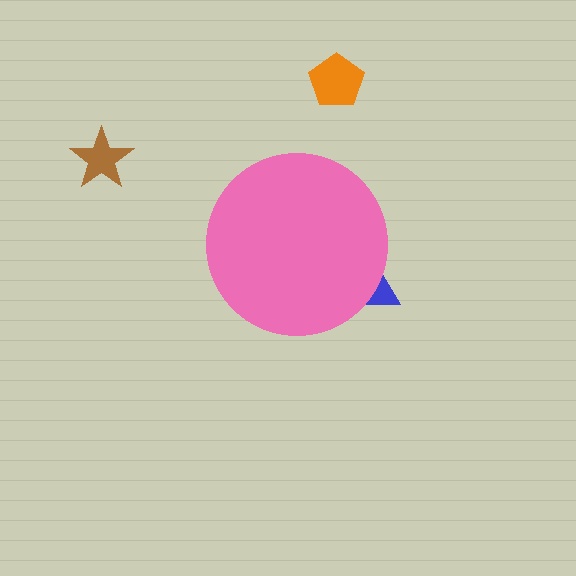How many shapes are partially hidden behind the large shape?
1 shape is partially hidden.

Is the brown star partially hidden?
No, the brown star is fully visible.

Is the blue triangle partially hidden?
Yes, the blue triangle is partially hidden behind the pink circle.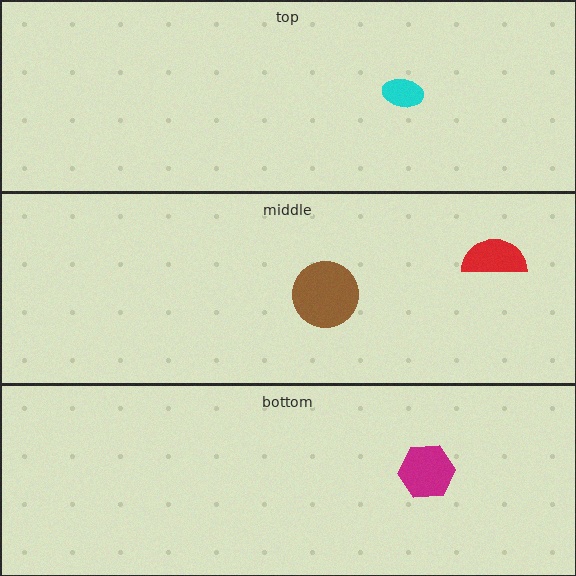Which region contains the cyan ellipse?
The top region.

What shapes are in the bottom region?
The magenta hexagon.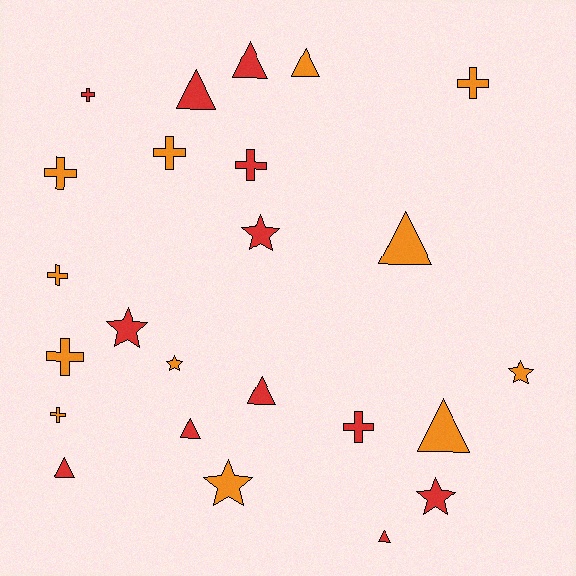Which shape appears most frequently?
Cross, with 9 objects.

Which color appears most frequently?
Red, with 12 objects.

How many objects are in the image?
There are 24 objects.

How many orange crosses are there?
There are 6 orange crosses.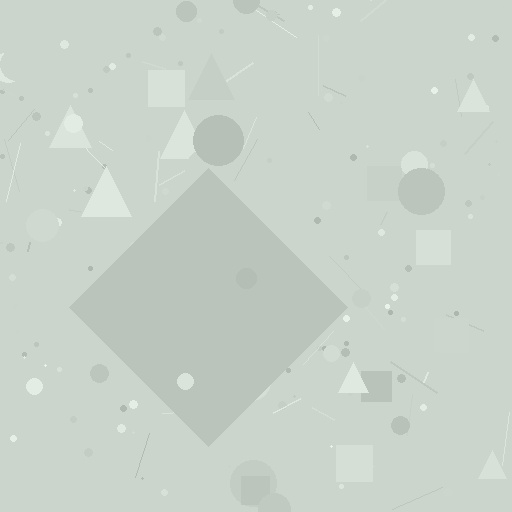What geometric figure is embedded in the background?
A diamond is embedded in the background.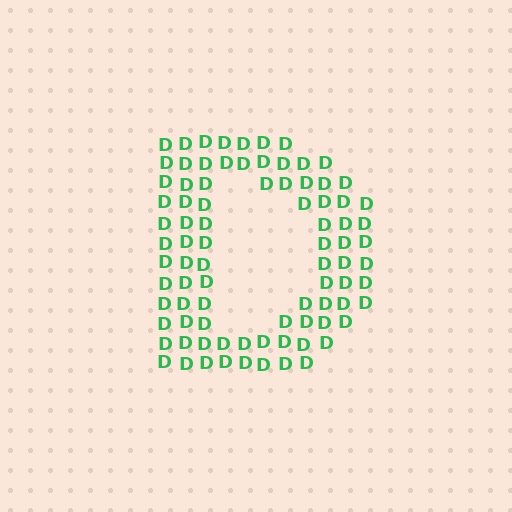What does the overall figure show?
The overall figure shows the letter D.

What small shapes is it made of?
It is made of small letter D's.